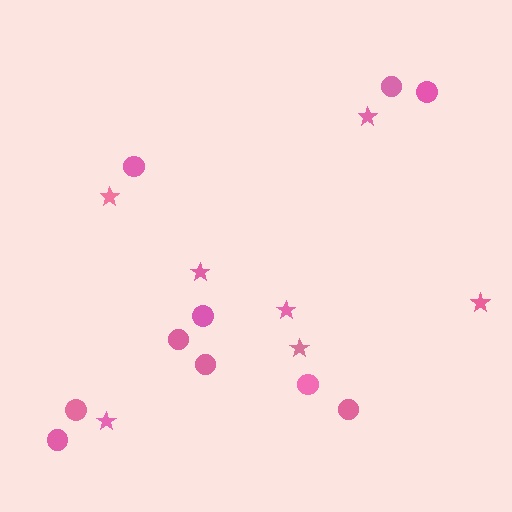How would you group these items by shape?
There are 2 groups: one group of stars (7) and one group of circles (10).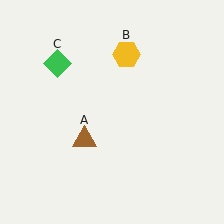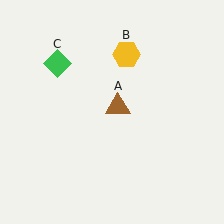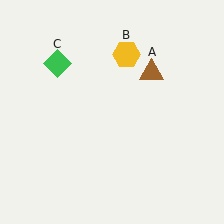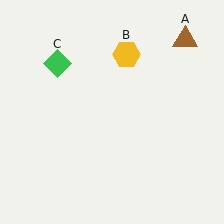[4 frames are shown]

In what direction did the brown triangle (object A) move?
The brown triangle (object A) moved up and to the right.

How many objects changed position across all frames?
1 object changed position: brown triangle (object A).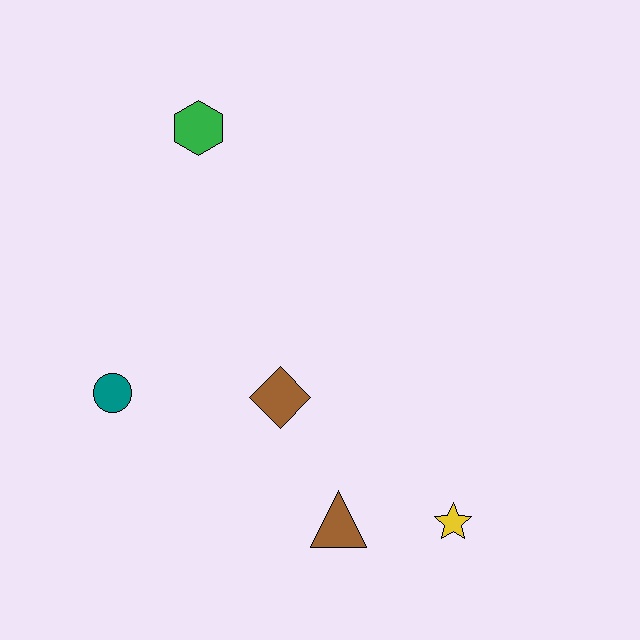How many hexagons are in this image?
There is 1 hexagon.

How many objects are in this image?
There are 5 objects.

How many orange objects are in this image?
There are no orange objects.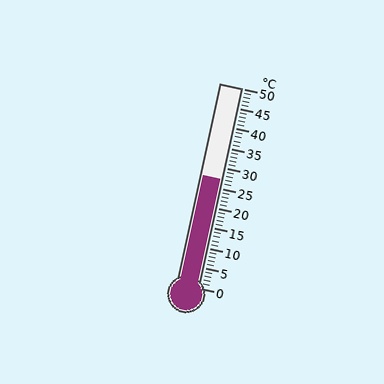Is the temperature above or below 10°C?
The temperature is above 10°C.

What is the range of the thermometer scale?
The thermometer scale ranges from 0°C to 50°C.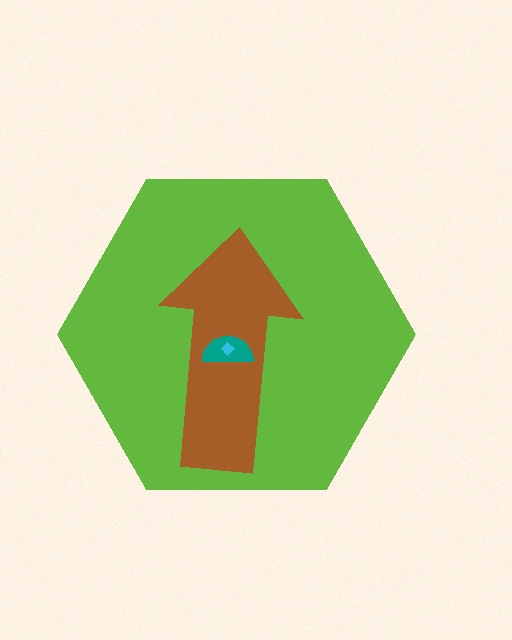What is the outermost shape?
The lime hexagon.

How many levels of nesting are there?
4.